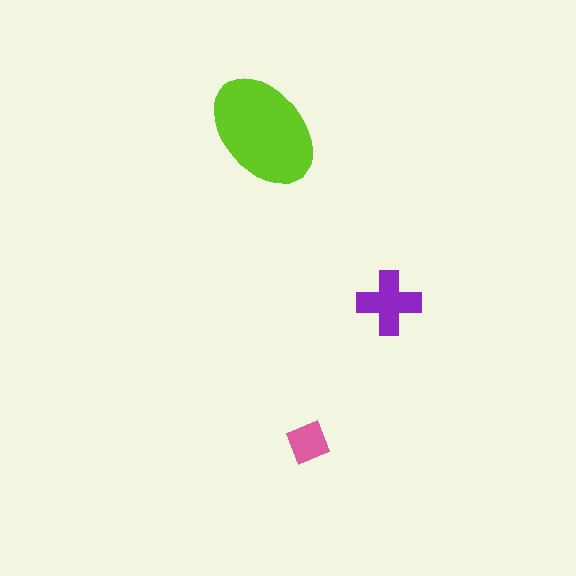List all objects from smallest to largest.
The pink diamond, the purple cross, the lime ellipse.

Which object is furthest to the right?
The purple cross is rightmost.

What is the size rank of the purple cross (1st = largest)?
2nd.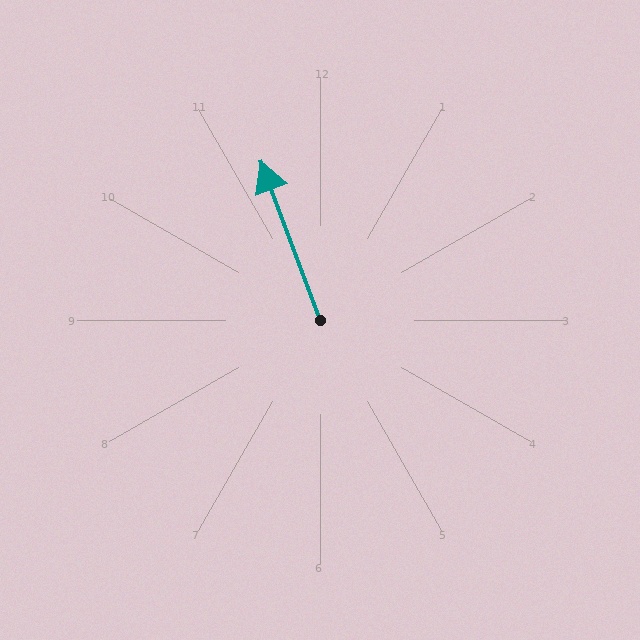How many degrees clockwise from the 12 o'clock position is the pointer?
Approximately 340 degrees.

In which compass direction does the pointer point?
North.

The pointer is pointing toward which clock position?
Roughly 11 o'clock.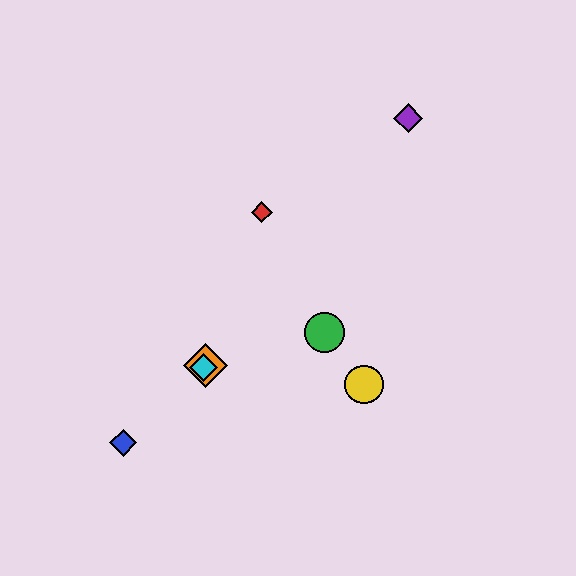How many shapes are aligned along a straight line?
3 shapes (the blue diamond, the orange diamond, the cyan diamond) are aligned along a straight line.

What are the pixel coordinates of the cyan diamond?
The cyan diamond is at (204, 367).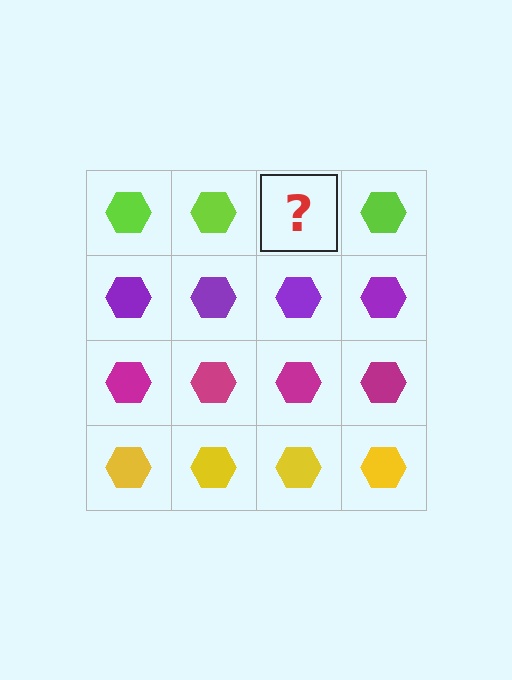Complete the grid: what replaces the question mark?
The question mark should be replaced with a lime hexagon.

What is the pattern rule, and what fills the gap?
The rule is that each row has a consistent color. The gap should be filled with a lime hexagon.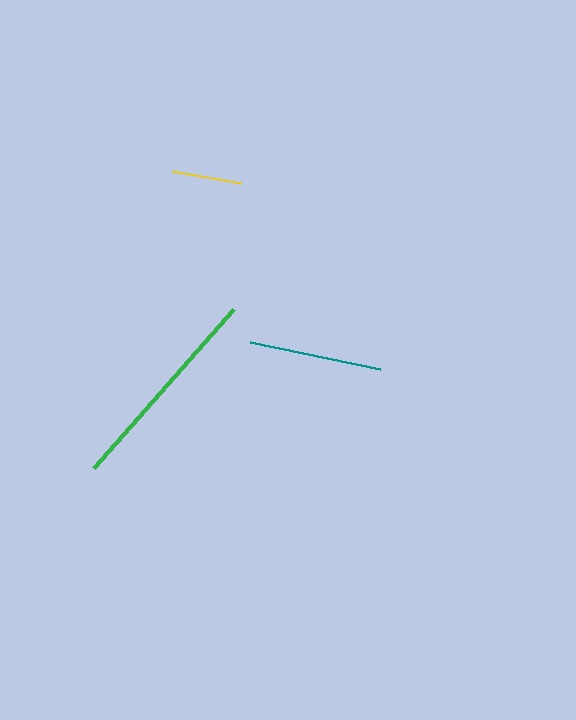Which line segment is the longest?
The green line is the longest at approximately 212 pixels.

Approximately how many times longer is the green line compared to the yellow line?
The green line is approximately 3.0 times the length of the yellow line.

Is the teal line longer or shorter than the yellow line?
The teal line is longer than the yellow line.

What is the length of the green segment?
The green segment is approximately 212 pixels long.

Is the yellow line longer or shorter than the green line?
The green line is longer than the yellow line.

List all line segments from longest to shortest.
From longest to shortest: green, teal, yellow.